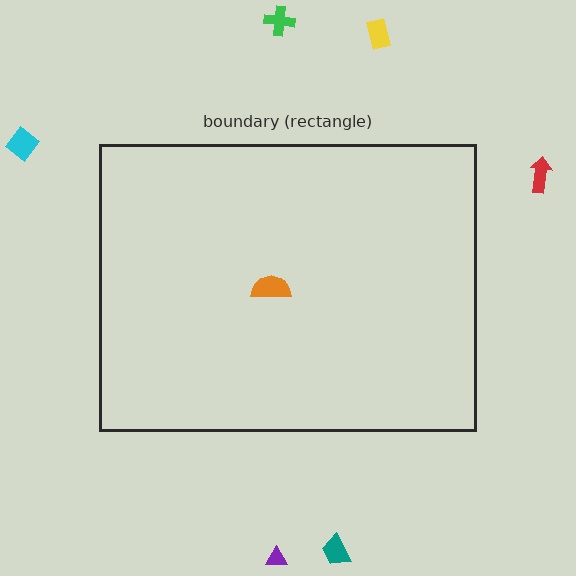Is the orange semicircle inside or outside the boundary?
Inside.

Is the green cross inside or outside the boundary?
Outside.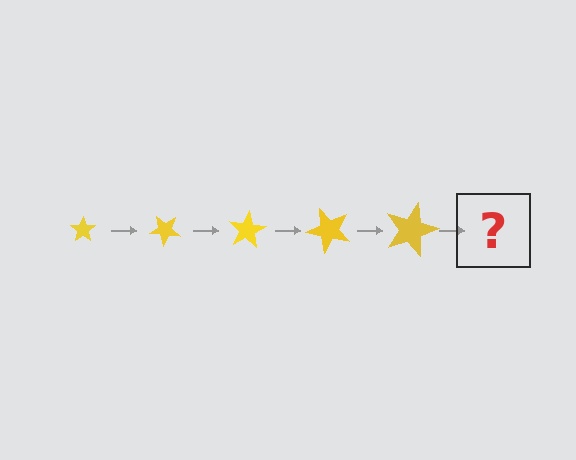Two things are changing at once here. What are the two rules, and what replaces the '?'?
The two rules are that the star grows larger each step and it rotates 40 degrees each step. The '?' should be a star, larger than the previous one and rotated 200 degrees from the start.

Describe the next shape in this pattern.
It should be a star, larger than the previous one and rotated 200 degrees from the start.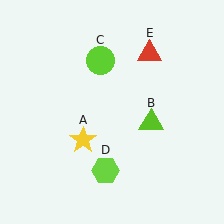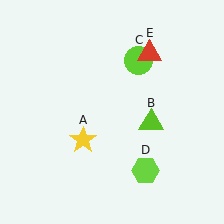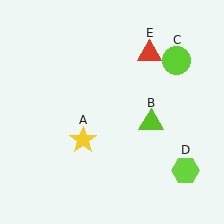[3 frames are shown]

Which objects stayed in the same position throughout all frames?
Yellow star (object A) and lime triangle (object B) and red triangle (object E) remained stationary.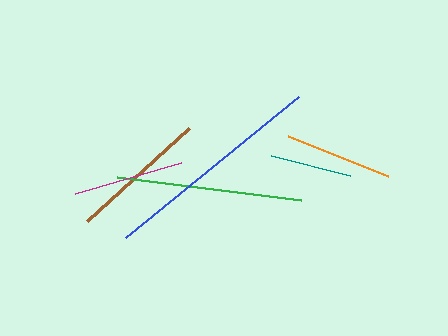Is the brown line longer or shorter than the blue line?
The blue line is longer than the brown line.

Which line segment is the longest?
The blue line is the longest at approximately 223 pixels.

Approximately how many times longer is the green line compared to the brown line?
The green line is approximately 1.4 times the length of the brown line.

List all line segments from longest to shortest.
From longest to shortest: blue, green, brown, magenta, orange, teal.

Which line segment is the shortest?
The teal line is the shortest at approximately 81 pixels.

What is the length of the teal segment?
The teal segment is approximately 81 pixels long.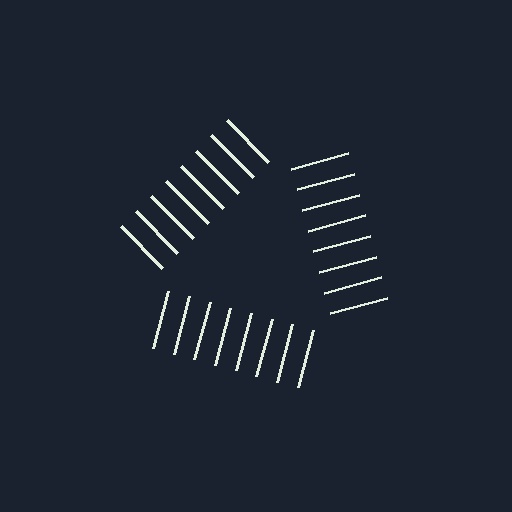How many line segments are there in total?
24 — 8 along each of the 3 edges.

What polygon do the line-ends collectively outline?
An illusory triangle — the line segments terminate on its edges but no continuous stroke is drawn.